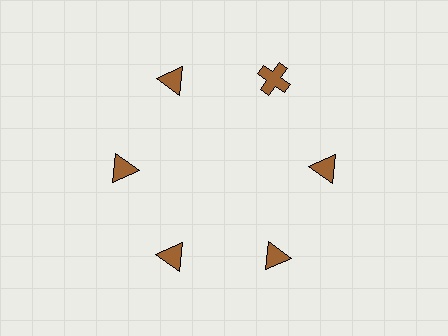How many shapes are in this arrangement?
There are 6 shapes arranged in a ring pattern.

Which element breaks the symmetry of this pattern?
The brown cross at roughly the 1 o'clock position breaks the symmetry. All other shapes are brown triangles.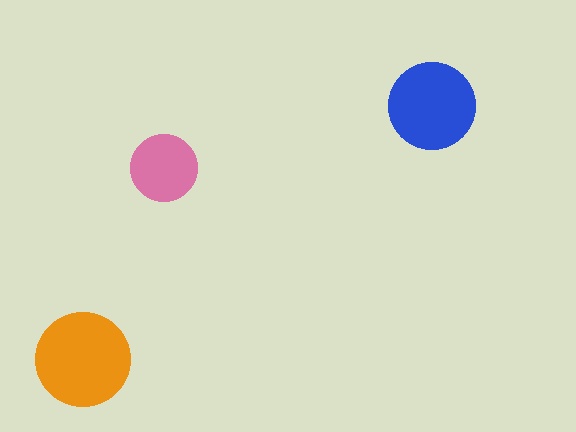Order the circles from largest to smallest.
the orange one, the blue one, the pink one.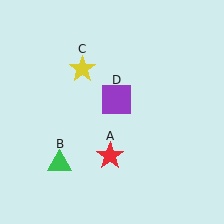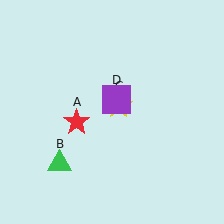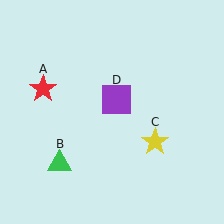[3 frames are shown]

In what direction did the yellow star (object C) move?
The yellow star (object C) moved down and to the right.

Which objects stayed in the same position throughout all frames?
Green triangle (object B) and purple square (object D) remained stationary.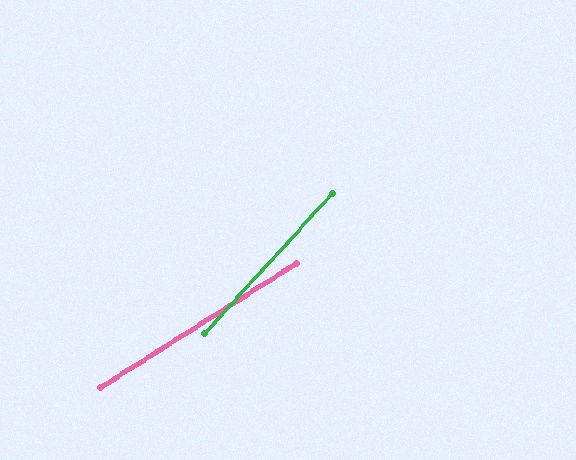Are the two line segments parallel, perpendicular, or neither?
Neither parallel nor perpendicular — they differ by about 15°.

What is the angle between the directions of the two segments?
Approximately 15 degrees.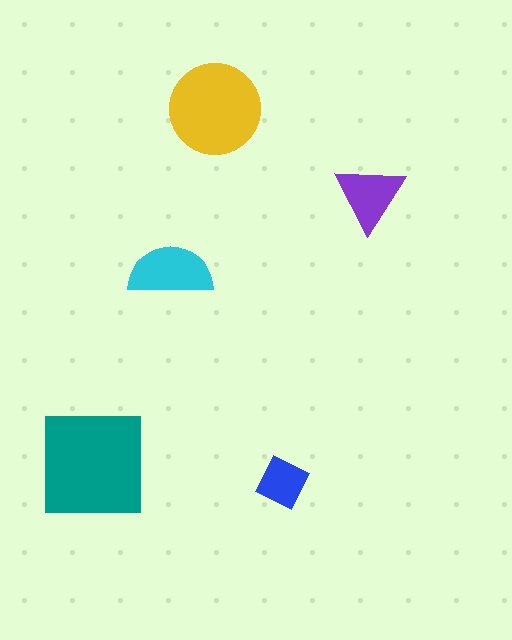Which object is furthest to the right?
The purple triangle is rightmost.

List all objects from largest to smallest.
The teal square, the yellow circle, the cyan semicircle, the purple triangle, the blue diamond.